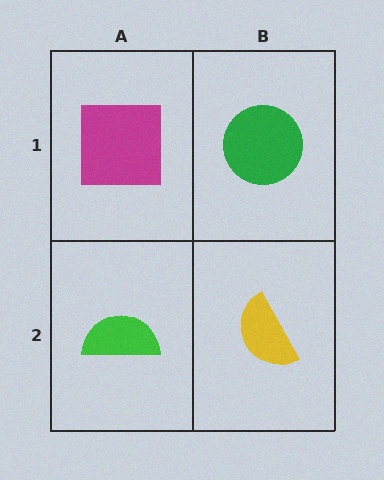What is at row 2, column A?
A green semicircle.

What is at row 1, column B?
A green circle.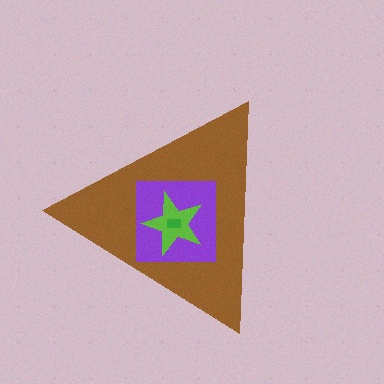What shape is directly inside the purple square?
The lime star.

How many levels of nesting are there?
4.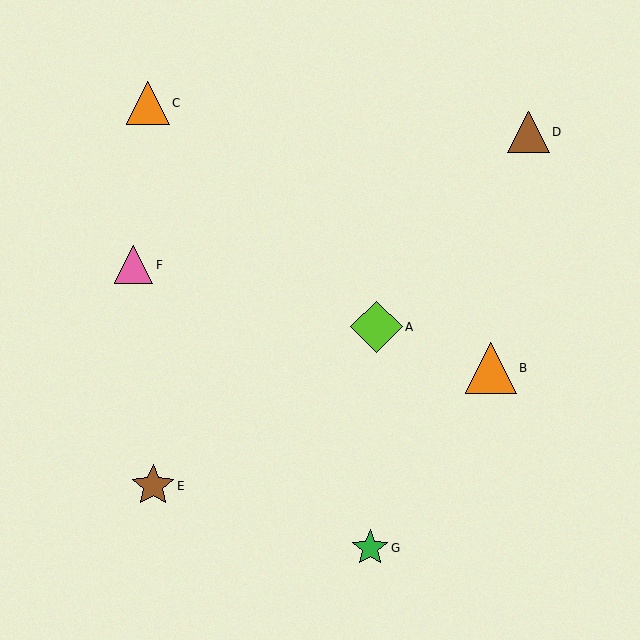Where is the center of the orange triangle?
The center of the orange triangle is at (148, 103).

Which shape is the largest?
The lime diamond (labeled A) is the largest.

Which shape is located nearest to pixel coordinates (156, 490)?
The brown star (labeled E) at (153, 486) is nearest to that location.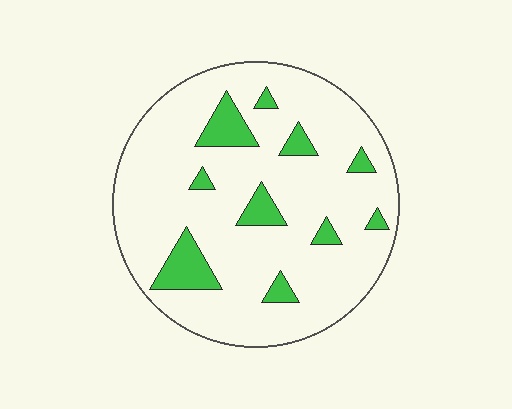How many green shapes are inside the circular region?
10.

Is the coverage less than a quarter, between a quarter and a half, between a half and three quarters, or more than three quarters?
Less than a quarter.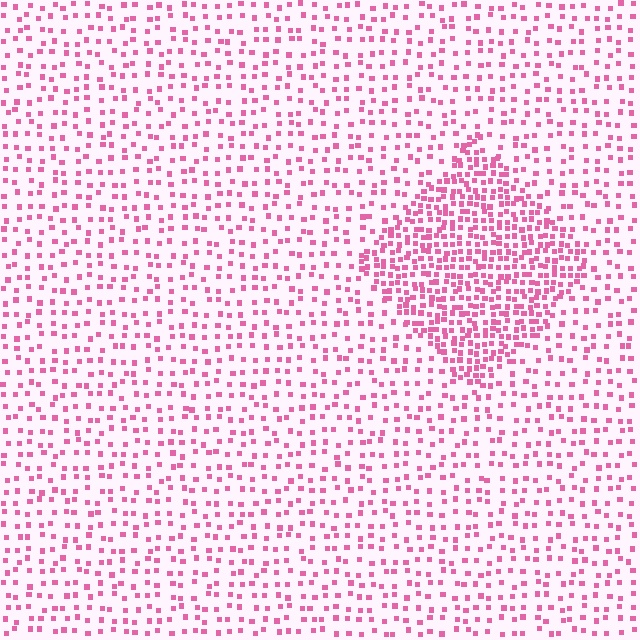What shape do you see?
I see a diamond.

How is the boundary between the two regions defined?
The boundary is defined by a change in element density (approximately 2.3x ratio). All elements are the same color, size, and shape.